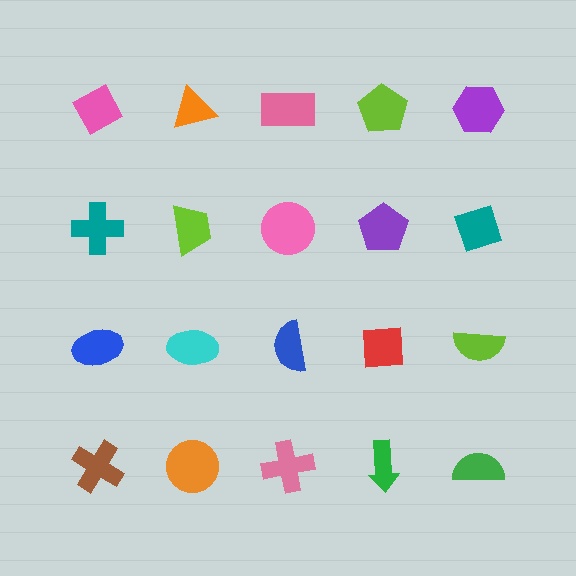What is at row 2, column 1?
A teal cross.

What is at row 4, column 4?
A green arrow.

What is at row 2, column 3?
A pink circle.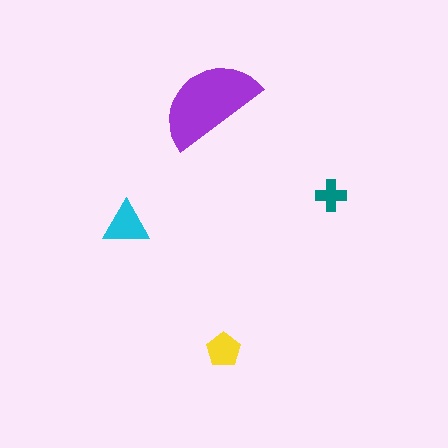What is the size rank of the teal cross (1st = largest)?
4th.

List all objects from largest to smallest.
The purple semicircle, the cyan triangle, the yellow pentagon, the teal cross.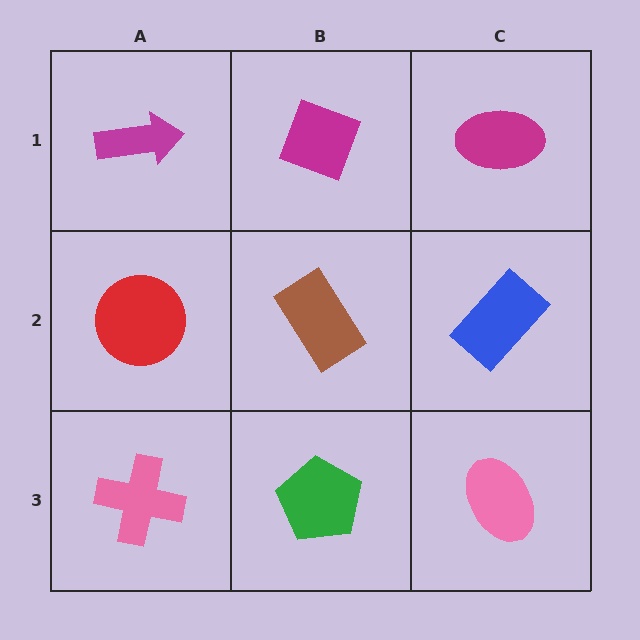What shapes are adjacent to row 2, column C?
A magenta ellipse (row 1, column C), a pink ellipse (row 3, column C), a brown rectangle (row 2, column B).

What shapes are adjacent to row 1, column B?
A brown rectangle (row 2, column B), a magenta arrow (row 1, column A), a magenta ellipse (row 1, column C).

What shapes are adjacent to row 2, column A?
A magenta arrow (row 1, column A), a pink cross (row 3, column A), a brown rectangle (row 2, column B).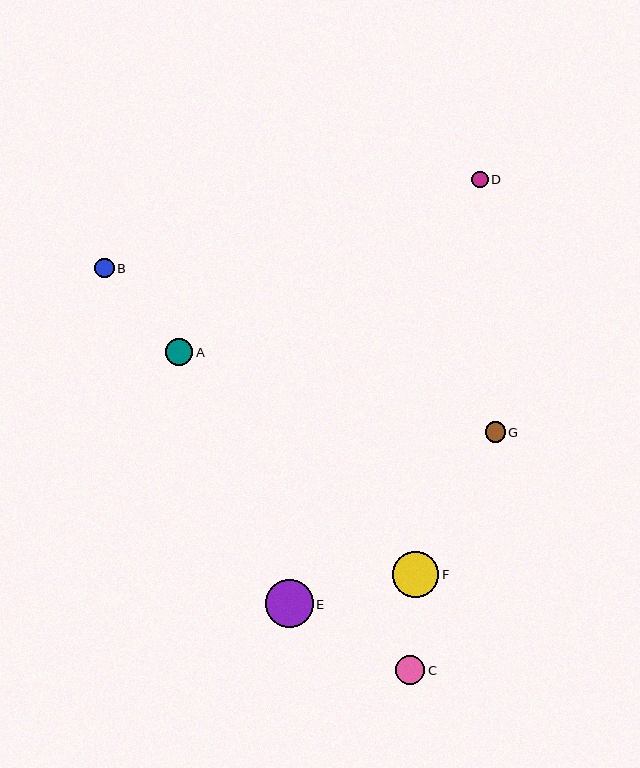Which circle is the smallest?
Circle D is the smallest with a size of approximately 16 pixels.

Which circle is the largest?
Circle E is the largest with a size of approximately 48 pixels.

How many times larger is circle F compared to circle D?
Circle F is approximately 2.8 times the size of circle D.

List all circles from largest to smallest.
From largest to smallest: E, F, C, A, G, B, D.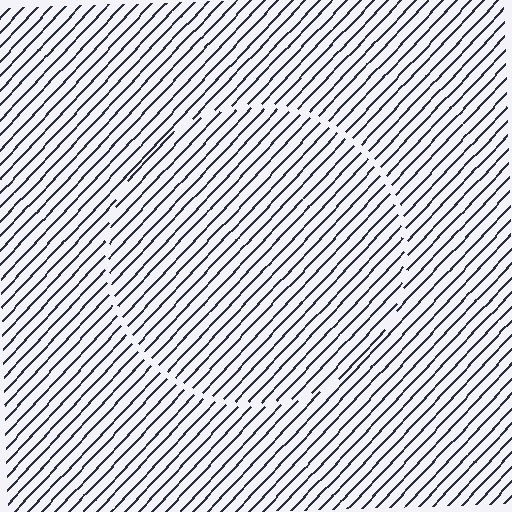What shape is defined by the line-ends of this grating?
An illusory circle. The interior of the shape contains the same grating, shifted by half a period — the contour is defined by the phase discontinuity where line-ends from the inner and outer gratings abut.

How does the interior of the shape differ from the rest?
The interior of the shape contains the same grating, shifted by half a period — the contour is defined by the phase discontinuity where line-ends from the inner and outer gratings abut.